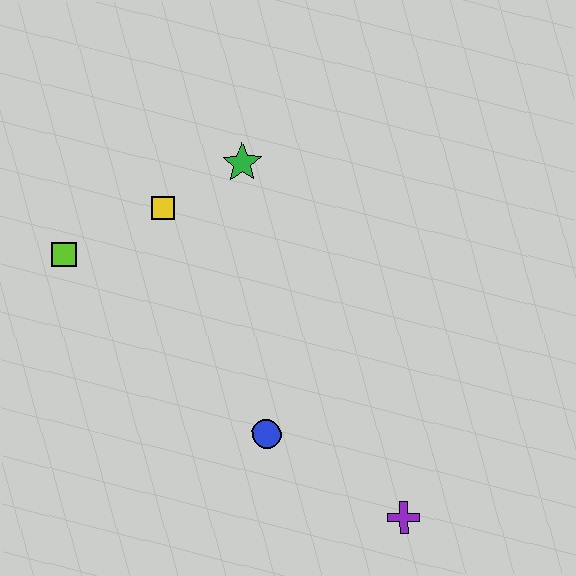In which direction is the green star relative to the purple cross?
The green star is above the purple cross.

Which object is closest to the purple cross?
The blue circle is closest to the purple cross.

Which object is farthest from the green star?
The purple cross is farthest from the green star.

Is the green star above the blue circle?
Yes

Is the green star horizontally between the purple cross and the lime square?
Yes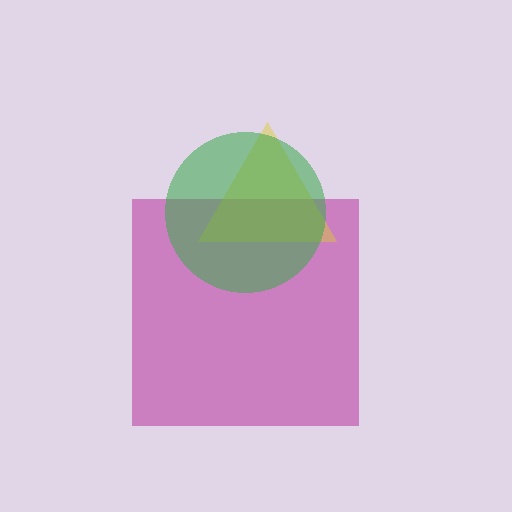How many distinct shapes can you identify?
There are 3 distinct shapes: a magenta square, a yellow triangle, a green circle.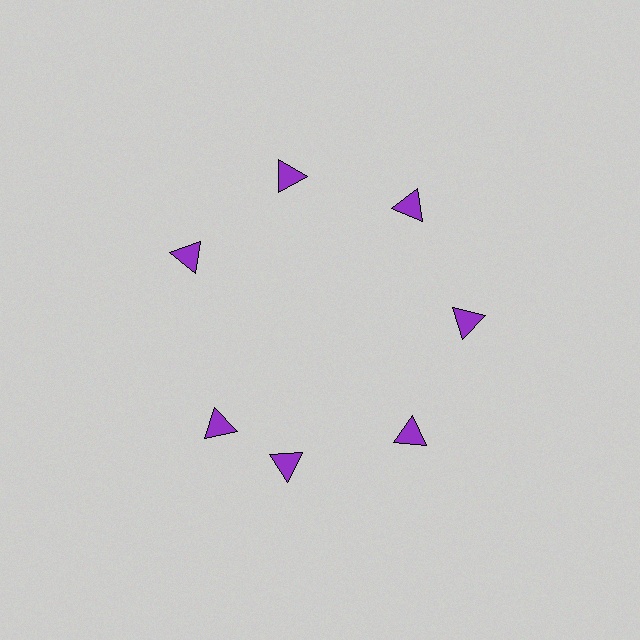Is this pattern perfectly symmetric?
No. The 7 purple triangles are arranged in a ring, but one element near the 8 o'clock position is rotated out of alignment along the ring, breaking the 7-fold rotational symmetry.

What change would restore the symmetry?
The symmetry would be restored by rotating it back into even spacing with its neighbors so that all 7 triangles sit at equal angles and equal distance from the center.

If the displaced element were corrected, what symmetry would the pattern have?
It would have 7-fold rotational symmetry — the pattern would map onto itself every 51 degrees.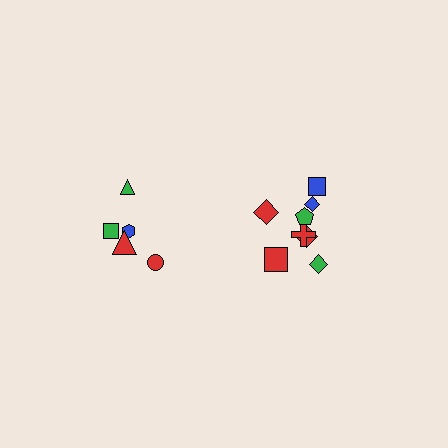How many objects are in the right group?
There are 8 objects.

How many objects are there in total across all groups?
There are 13 objects.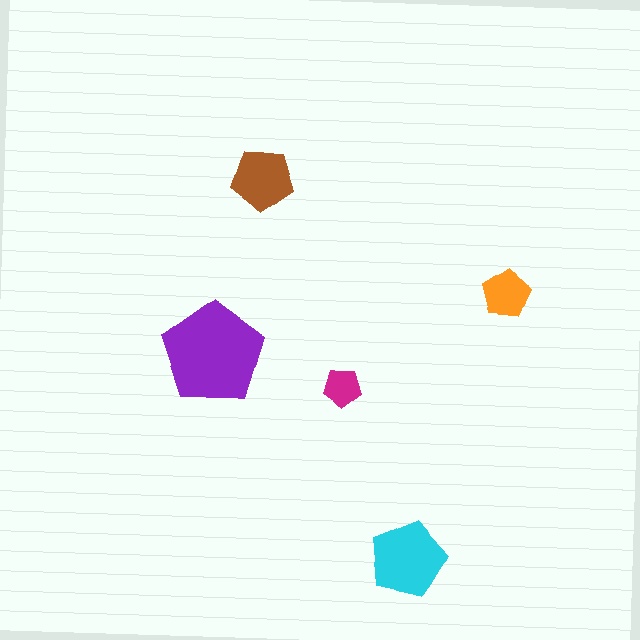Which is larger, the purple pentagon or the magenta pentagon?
The purple one.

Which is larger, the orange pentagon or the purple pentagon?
The purple one.